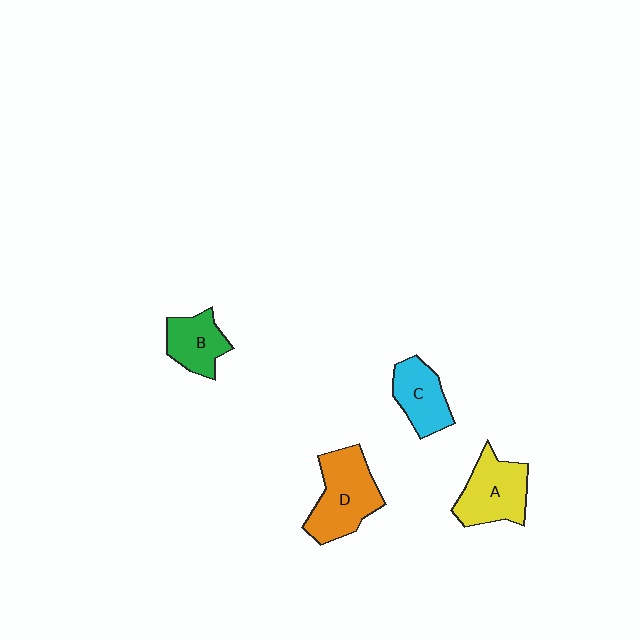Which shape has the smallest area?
Shape B (green).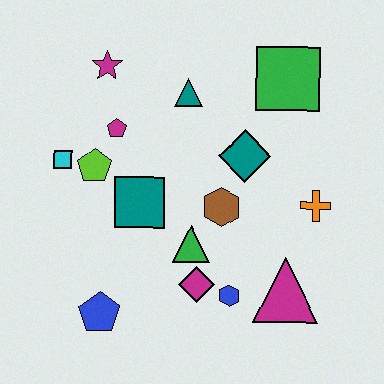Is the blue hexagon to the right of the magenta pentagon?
Yes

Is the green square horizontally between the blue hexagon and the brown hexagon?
No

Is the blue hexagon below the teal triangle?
Yes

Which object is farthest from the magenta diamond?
The magenta star is farthest from the magenta diamond.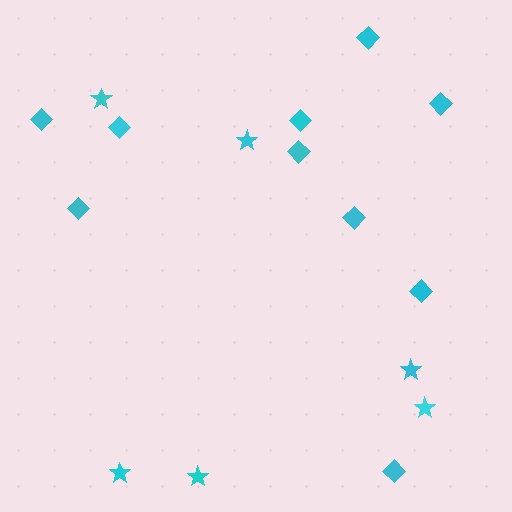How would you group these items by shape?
There are 2 groups: one group of diamonds (10) and one group of stars (6).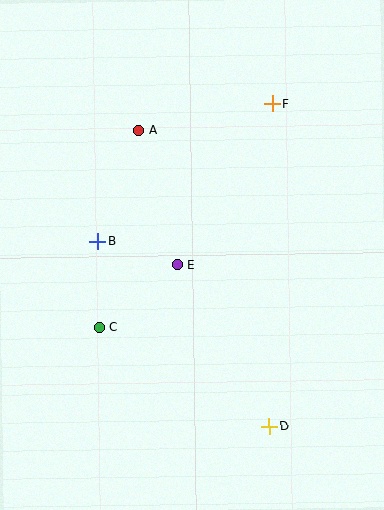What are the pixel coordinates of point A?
Point A is at (139, 130).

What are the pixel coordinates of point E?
Point E is at (177, 265).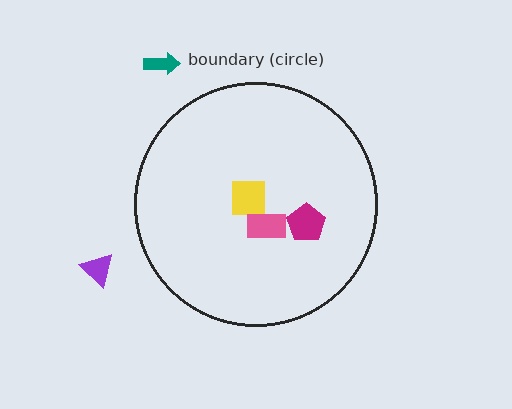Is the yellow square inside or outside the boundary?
Inside.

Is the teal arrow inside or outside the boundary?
Outside.